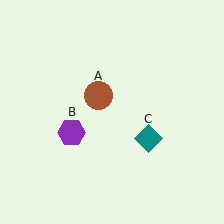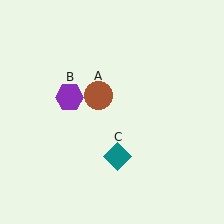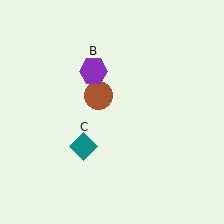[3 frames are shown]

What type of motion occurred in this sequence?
The purple hexagon (object B), teal diamond (object C) rotated clockwise around the center of the scene.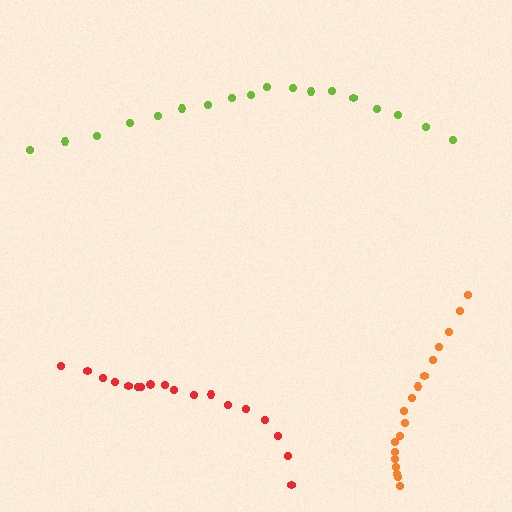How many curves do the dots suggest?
There are 3 distinct paths.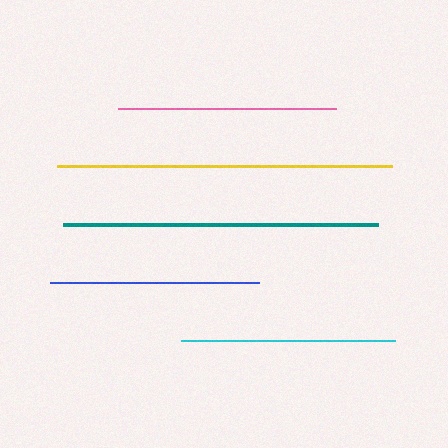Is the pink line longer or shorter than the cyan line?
The pink line is longer than the cyan line.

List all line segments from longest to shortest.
From longest to shortest: yellow, teal, pink, cyan, blue.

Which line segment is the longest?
The yellow line is the longest at approximately 335 pixels.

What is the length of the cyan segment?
The cyan segment is approximately 214 pixels long.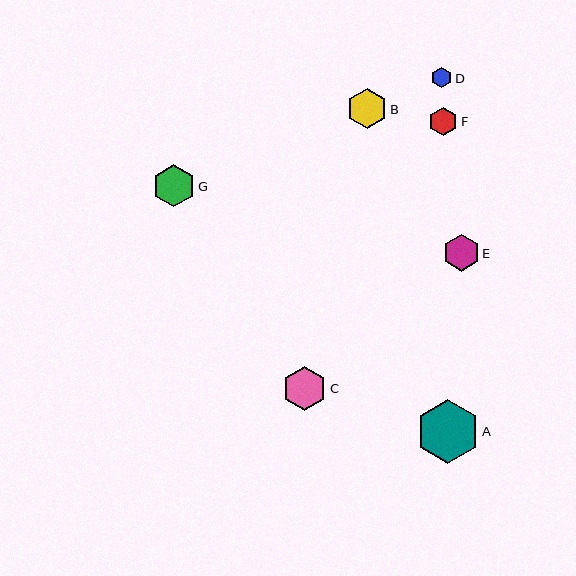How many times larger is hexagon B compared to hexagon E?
Hexagon B is approximately 1.1 times the size of hexagon E.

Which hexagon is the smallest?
Hexagon D is the smallest with a size of approximately 20 pixels.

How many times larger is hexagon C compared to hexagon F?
Hexagon C is approximately 1.5 times the size of hexagon F.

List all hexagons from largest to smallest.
From largest to smallest: A, C, G, B, E, F, D.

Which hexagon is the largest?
Hexagon A is the largest with a size of approximately 64 pixels.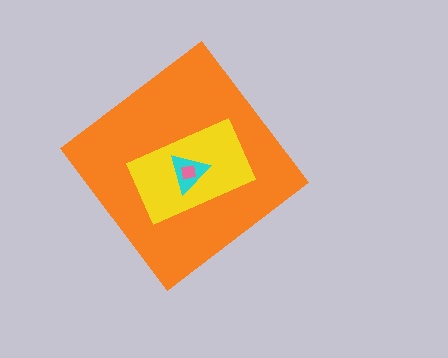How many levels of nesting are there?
4.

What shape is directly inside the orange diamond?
The yellow rectangle.